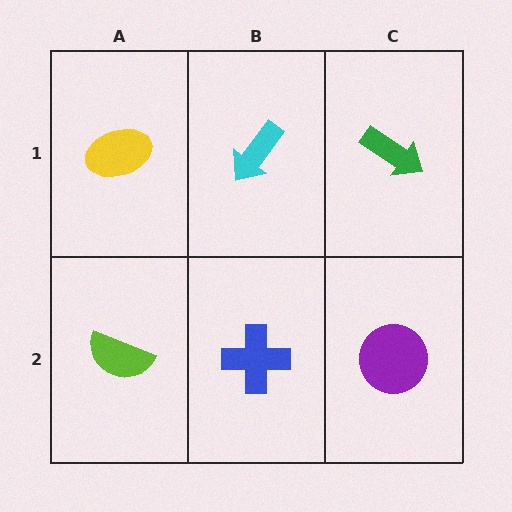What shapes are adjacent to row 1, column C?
A purple circle (row 2, column C), a cyan arrow (row 1, column B).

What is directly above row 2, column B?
A cyan arrow.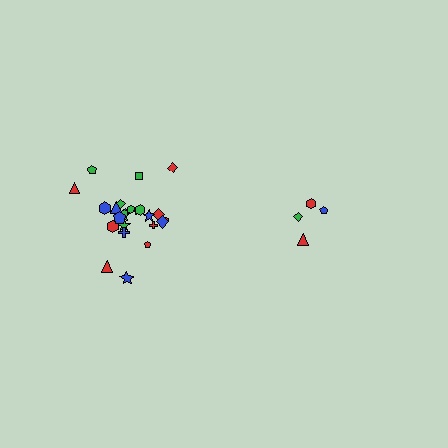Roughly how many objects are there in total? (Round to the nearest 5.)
Roughly 30 objects in total.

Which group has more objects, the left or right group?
The left group.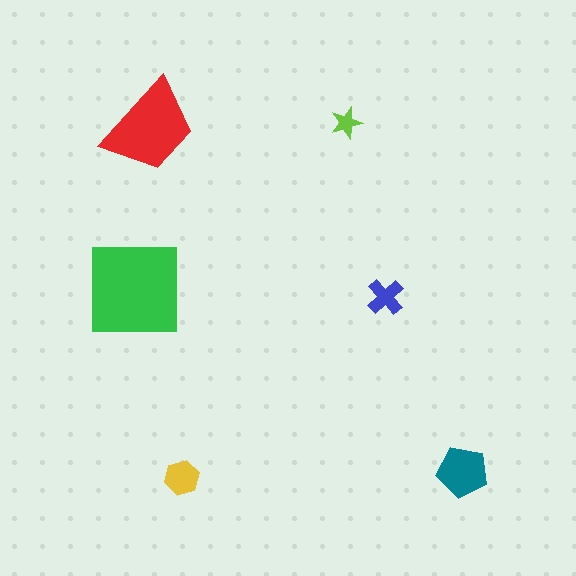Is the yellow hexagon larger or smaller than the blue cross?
Larger.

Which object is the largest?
The green square.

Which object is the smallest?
The lime star.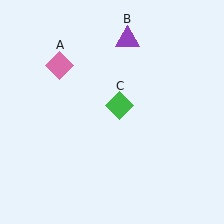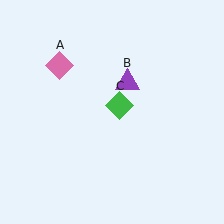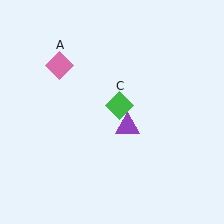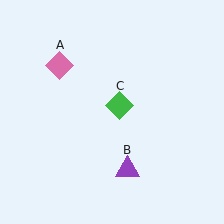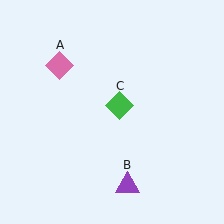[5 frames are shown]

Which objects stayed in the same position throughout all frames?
Pink diamond (object A) and green diamond (object C) remained stationary.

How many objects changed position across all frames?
1 object changed position: purple triangle (object B).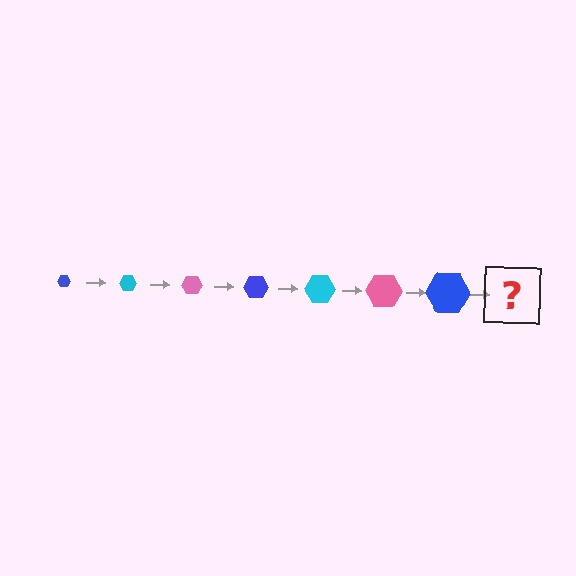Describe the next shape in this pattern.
It should be a cyan hexagon, larger than the previous one.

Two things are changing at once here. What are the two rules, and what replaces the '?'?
The two rules are that the hexagon grows larger each step and the color cycles through blue, cyan, and pink. The '?' should be a cyan hexagon, larger than the previous one.